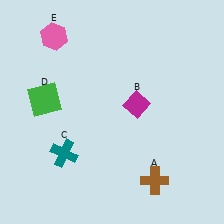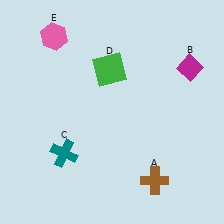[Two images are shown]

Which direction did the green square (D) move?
The green square (D) moved right.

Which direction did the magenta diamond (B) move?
The magenta diamond (B) moved right.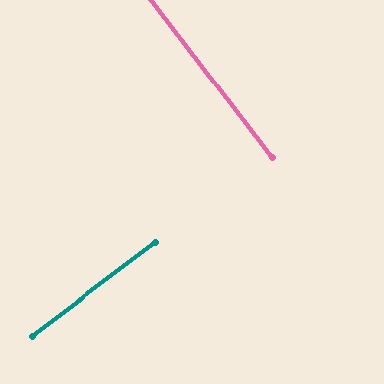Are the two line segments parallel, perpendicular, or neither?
Perpendicular — they meet at approximately 90°.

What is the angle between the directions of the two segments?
Approximately 90 degrees.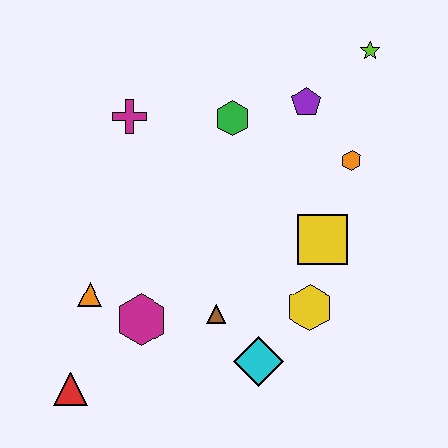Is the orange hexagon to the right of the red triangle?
Yes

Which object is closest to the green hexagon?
The purple pentagon is closest to the green hexagon.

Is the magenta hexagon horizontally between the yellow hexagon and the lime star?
No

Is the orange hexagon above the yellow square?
Yes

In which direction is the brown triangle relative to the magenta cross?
The brown triangle is below the magenta cross.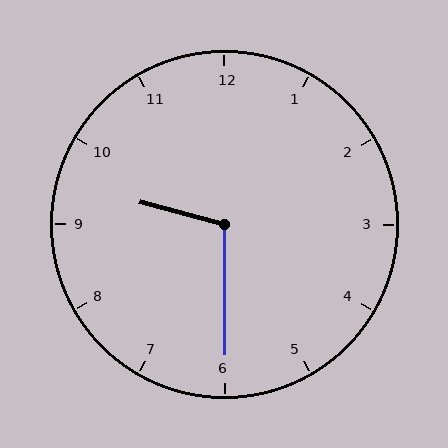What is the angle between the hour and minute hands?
Approximately 105 degrees.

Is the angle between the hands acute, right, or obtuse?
It is obtuse.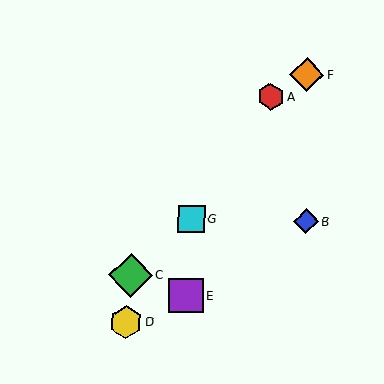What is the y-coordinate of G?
Object G is at y≈219.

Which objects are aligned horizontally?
Objects B, G are aligned horizontally.